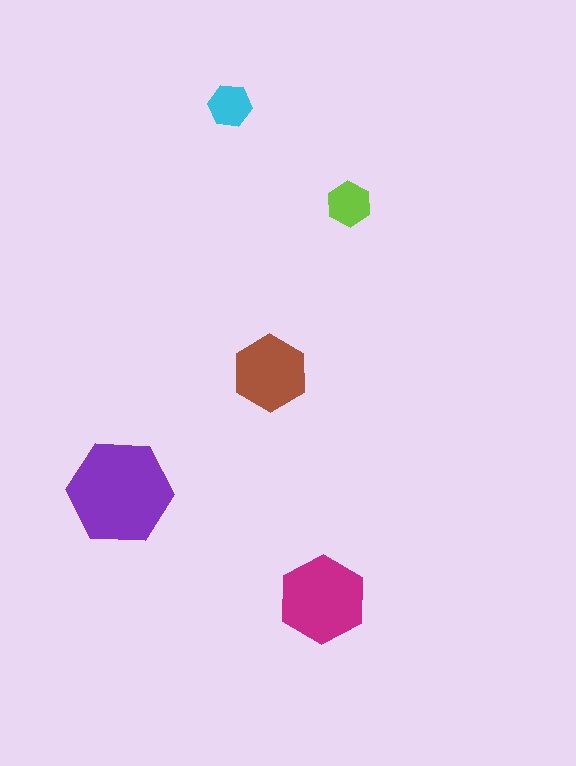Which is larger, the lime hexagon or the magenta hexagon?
The magenta one.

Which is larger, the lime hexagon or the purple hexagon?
The purple one.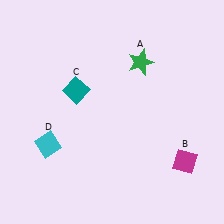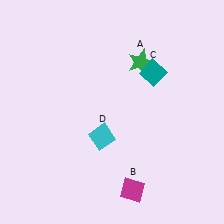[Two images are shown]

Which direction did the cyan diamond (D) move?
The cyan diamond (D) moved right.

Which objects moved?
The objects that moved are: the magenta diamond (B), the teal diamond (C), the cyan diamond (D).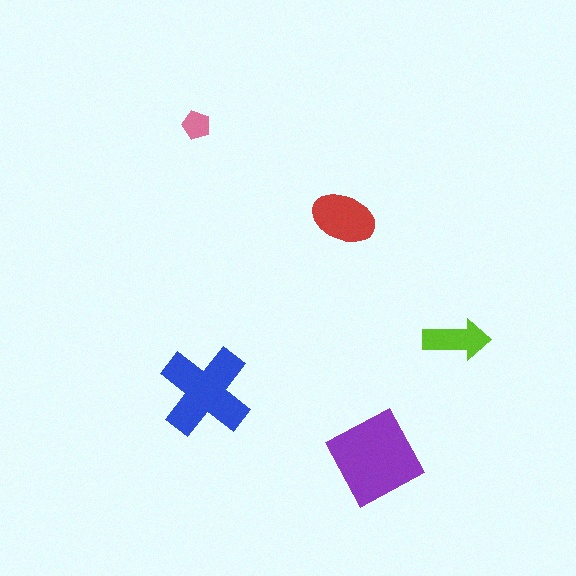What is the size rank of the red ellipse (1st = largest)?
3rd.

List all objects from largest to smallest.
The purple square, the blue cross, the red ellipse, the lime arrow, the pink pentagon.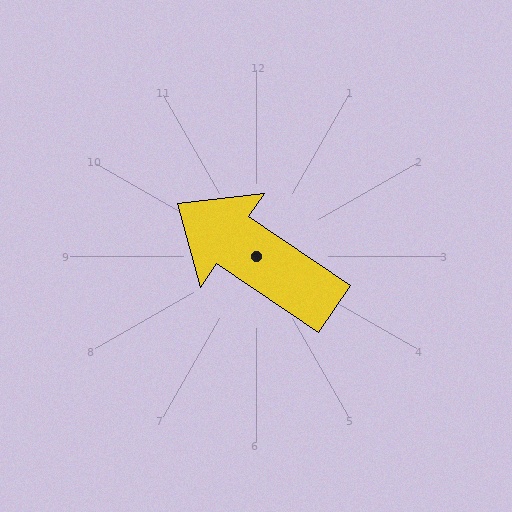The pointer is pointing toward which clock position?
Roughly 10 o'clock.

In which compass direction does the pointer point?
Northwest.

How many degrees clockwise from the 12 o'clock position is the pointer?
Approximately 304 degrees.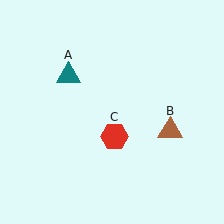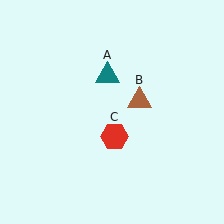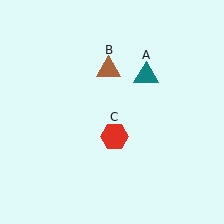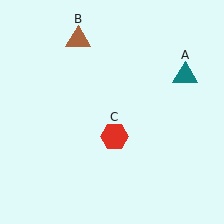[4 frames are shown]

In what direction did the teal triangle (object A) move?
The teal triangle (object A) moved right.